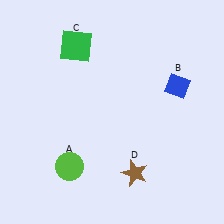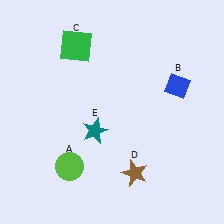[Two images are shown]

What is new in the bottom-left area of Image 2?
A teal star (E) was added in the bottom-left area of Image 2.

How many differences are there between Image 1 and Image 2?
There is 1 difference between the two images.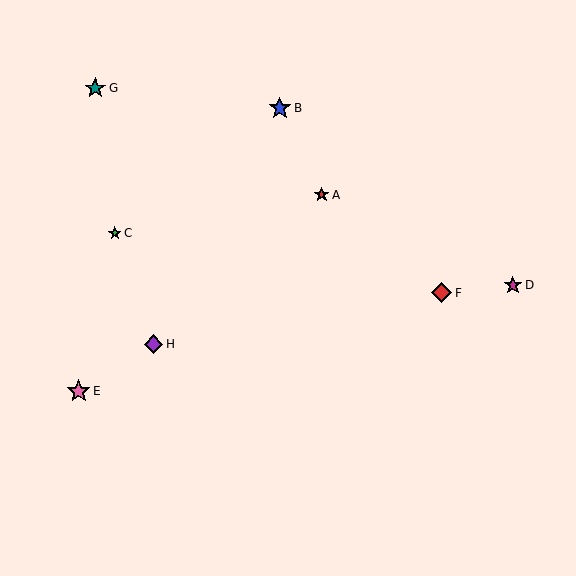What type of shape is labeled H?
Shape H is a purple diamond.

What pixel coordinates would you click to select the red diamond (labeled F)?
Click at (442, 293) to select the red diamond F.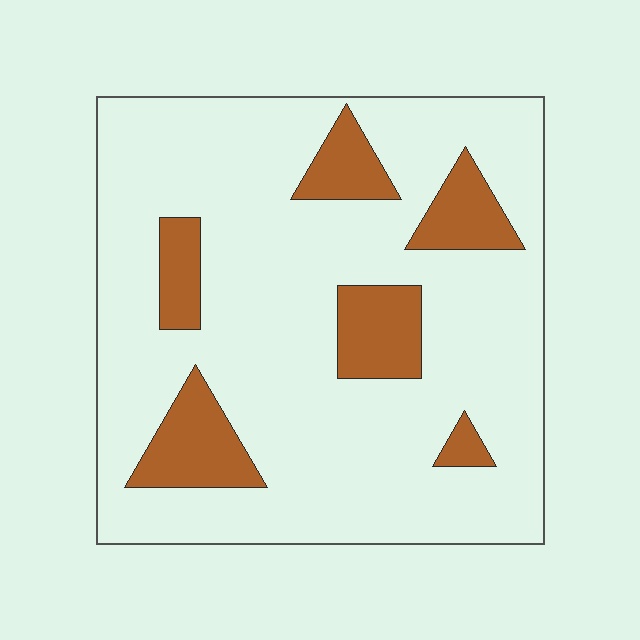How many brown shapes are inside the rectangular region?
6.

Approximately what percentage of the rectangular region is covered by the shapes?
Approximately 20%.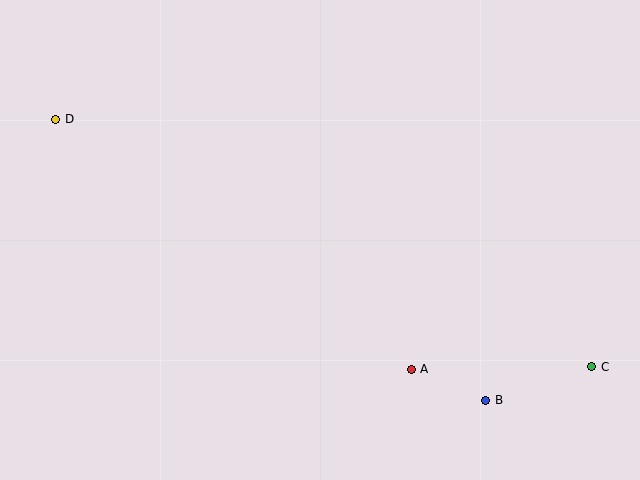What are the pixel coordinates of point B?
Point B is at (486, 400).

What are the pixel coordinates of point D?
Point D is at (56, 119).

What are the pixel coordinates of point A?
Point A is at (411, 369).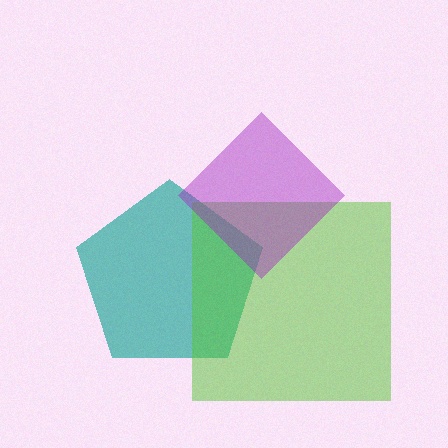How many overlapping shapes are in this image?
There are 3 overlapping shapes in the image.